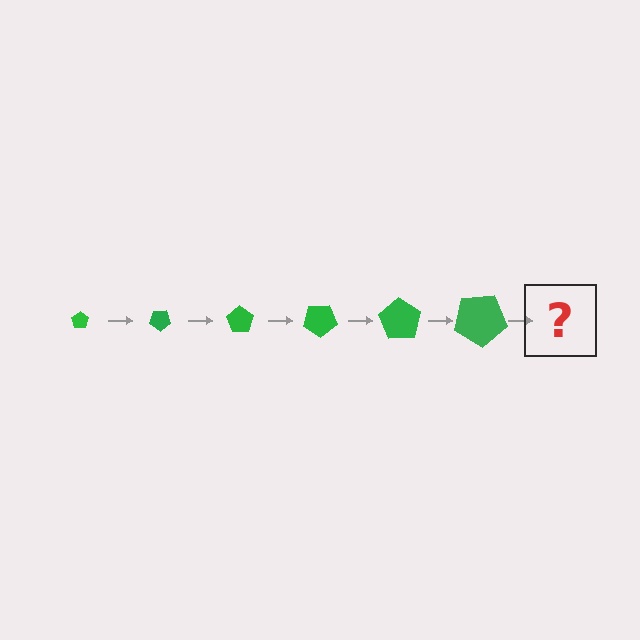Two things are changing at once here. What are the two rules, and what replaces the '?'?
The two rules are that the pentagon grows larger each step and it rotates 35 degrees each step. The '?' should be a pentagon, larger than the previous one and rotated 210 degrees from the start.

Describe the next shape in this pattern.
It should be a pentagon, larger than the previous one and rotated 210 degrees from the start.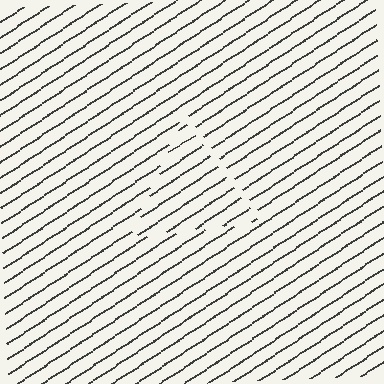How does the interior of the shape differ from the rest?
The interior of the shape contains the same grating, shifted by half a period — the contour is defined by the phase discontinuity where line-ends from the inner and outer gratings abut.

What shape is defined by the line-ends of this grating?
An illusory triangle. The interior of the shape contains the same grating, shifted by half a period — the contour is defined by the phase discontinuity where line-ends from the inner and outer gratings abut.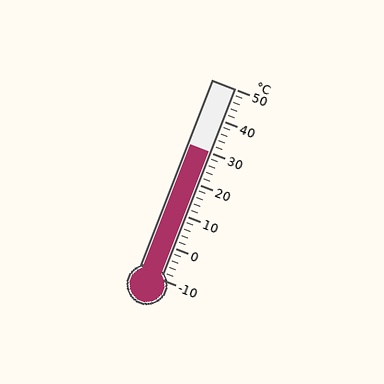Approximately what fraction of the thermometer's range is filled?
The thermometer is filled to approximately 65% of its range.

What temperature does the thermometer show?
The thermometer shows approximately 30°C.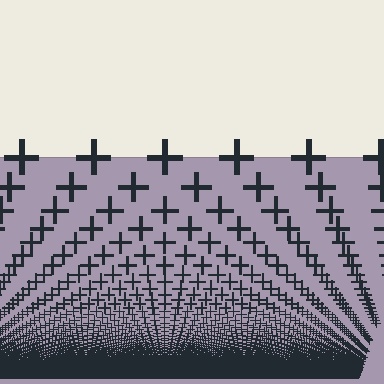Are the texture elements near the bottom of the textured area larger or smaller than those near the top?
Smaller. The gradient is inverted — elements near the bottom are smaller and denser.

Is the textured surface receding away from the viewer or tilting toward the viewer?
The surface appears to tilt toward the viewer. Texture elements get larger and sparser toward the top.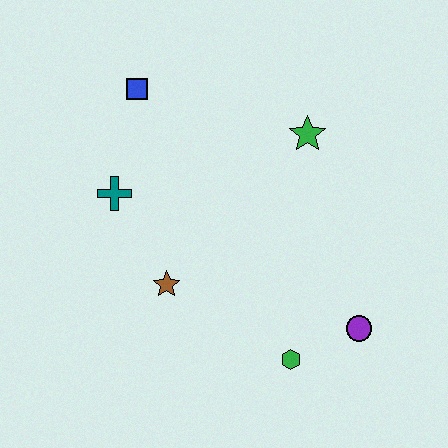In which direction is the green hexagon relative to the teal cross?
The green hexagon is to the right of the teal cross.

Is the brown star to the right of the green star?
No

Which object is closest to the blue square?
The teal cross is closest to the blue square.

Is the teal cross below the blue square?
Yes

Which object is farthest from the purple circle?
The blue square is farthest from the purple circle.